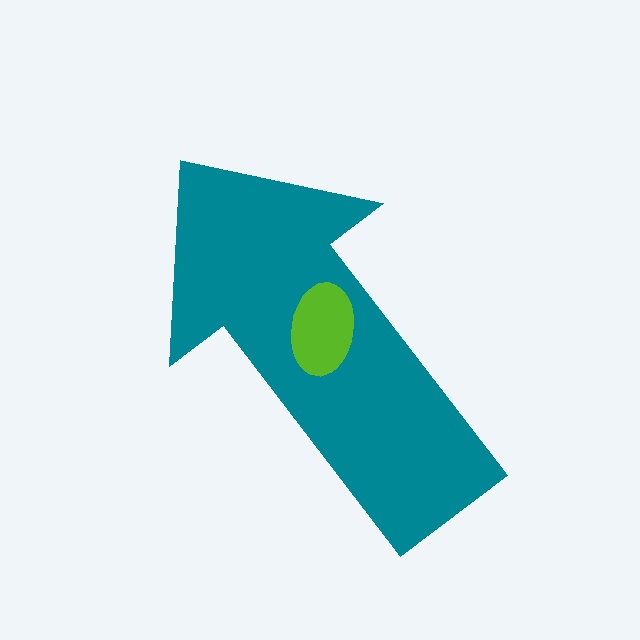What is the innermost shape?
The lime ellipse.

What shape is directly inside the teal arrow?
The lime ellipse.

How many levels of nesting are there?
2.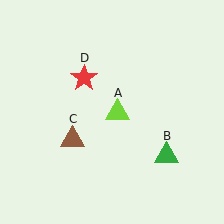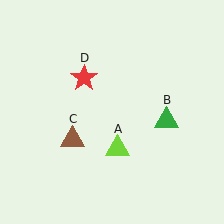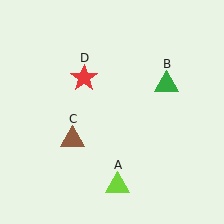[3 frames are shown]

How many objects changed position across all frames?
2 objects changed position: lime triangle (object A), green triangle (object B).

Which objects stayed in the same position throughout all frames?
Brown triangle (object C) and red star (object D) remained stationary.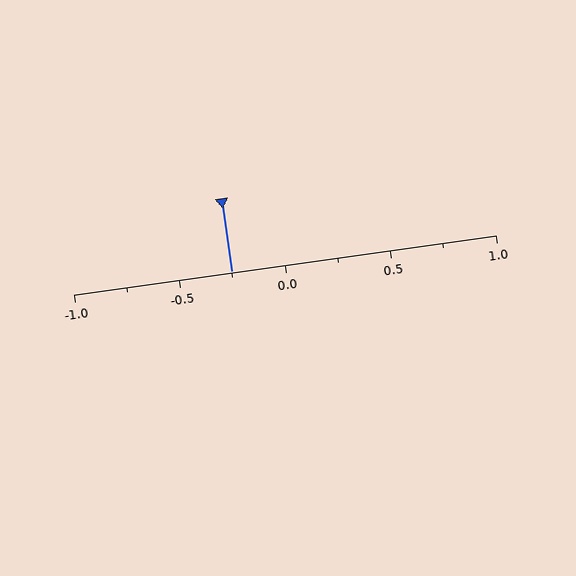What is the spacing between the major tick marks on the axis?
The major ticks are spaced 0.5 apart.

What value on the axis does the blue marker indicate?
The marker indicates approximately -0.25.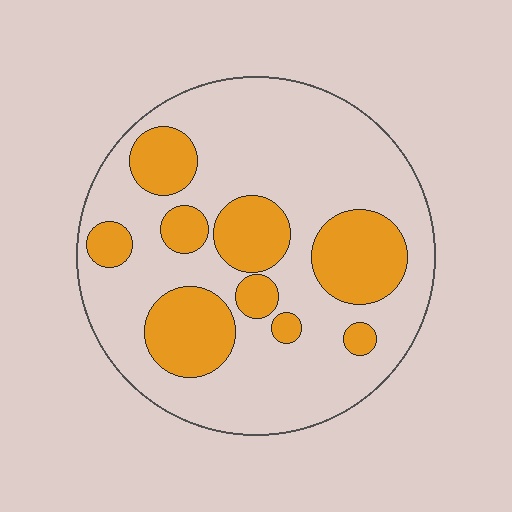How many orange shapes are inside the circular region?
9.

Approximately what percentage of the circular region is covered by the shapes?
Approximately 30%.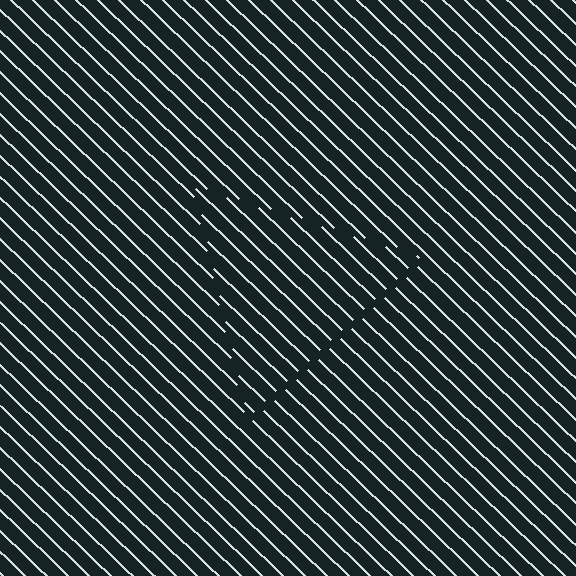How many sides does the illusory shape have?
3 sides — the line-ends trace a triangle.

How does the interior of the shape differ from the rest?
The interior of the shape contains the same grating, shifted by half a period — the contour is defined by the phase discontinuity where line-ends from the inner and outer gratings abut.